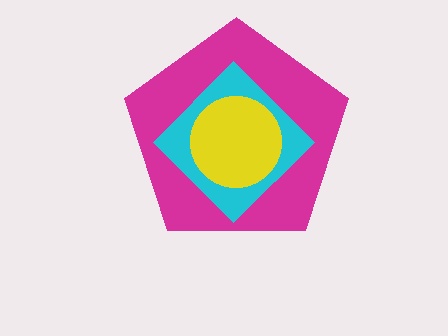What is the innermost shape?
The yellow circle.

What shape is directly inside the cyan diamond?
The yellow circle.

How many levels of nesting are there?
3.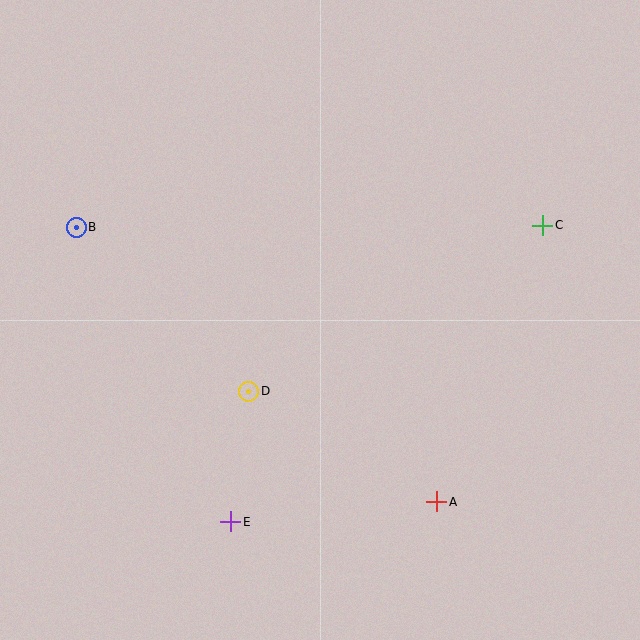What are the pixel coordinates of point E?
Point E is at (231, 522).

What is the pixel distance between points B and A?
The distance between B and A is 453 pixels.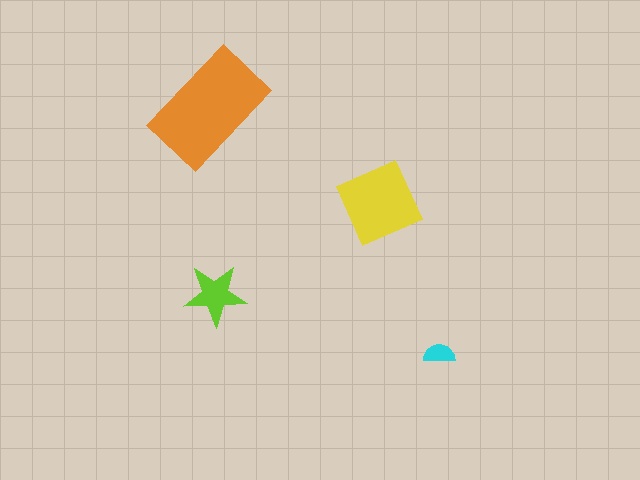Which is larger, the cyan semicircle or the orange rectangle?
The orange rectangle.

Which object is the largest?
The orange rectangle.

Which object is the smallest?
The cyan semicircle.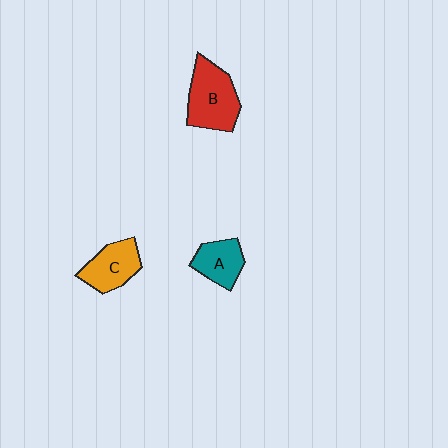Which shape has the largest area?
Shape B (red).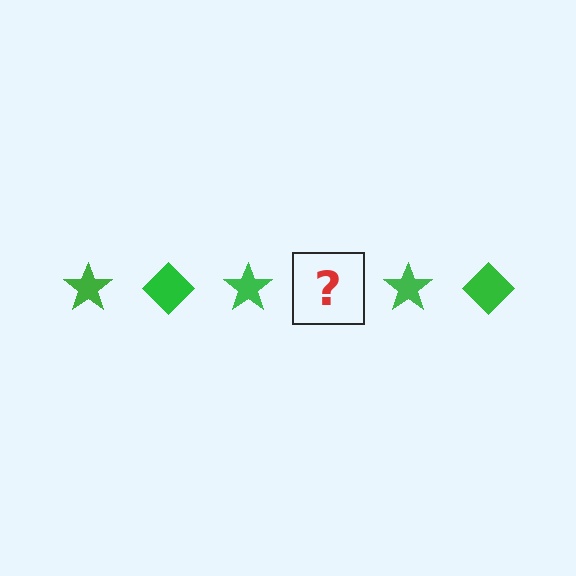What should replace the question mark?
The question mark should be replaced with a green diamond.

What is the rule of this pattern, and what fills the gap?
The rule is that the pattern cycles through star, diamond shapes in green. The gap should be filled with a green diamond.